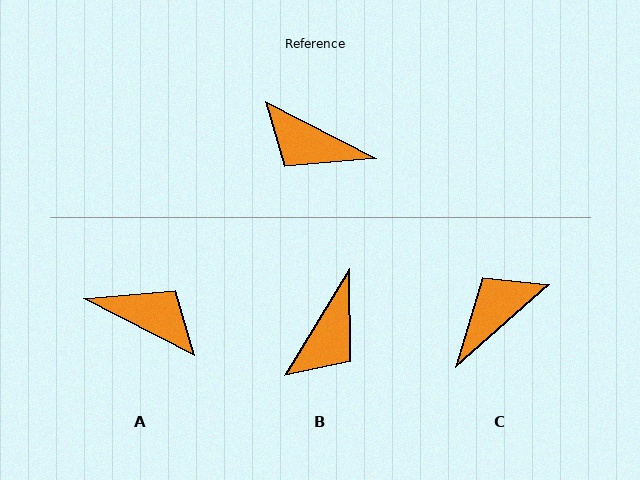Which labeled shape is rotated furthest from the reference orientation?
A, about 180 degrees away.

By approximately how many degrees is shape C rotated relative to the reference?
Approximately 111 degrees clockwise.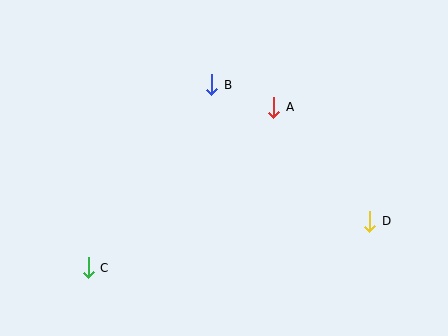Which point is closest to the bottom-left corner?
Point C is closest to the bottom-left corner.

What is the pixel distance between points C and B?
The distance between C and B is 221 pixels.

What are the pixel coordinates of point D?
Point D is at (370, 221).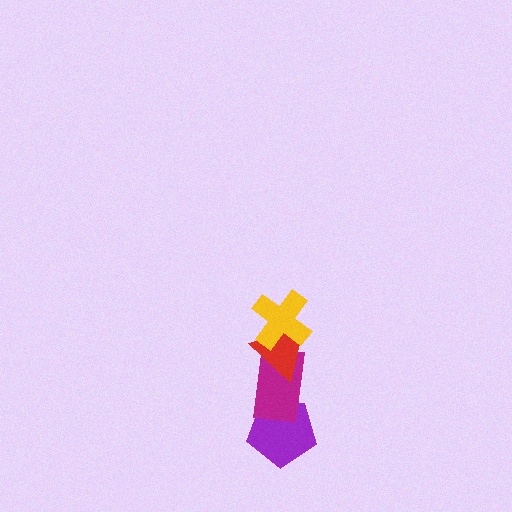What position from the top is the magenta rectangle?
The magenta rectangle is 3rd from the top.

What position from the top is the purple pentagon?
The purple pentagon is 4th from the top.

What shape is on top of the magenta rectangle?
The red triangle is on top of the magenta rectangle.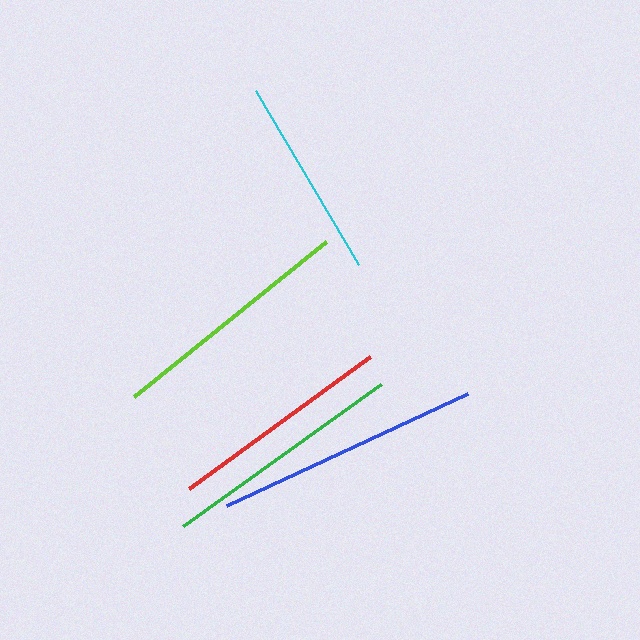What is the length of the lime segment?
The lime segment is approximately 247 pixels long.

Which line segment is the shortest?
The cyan line is the shortest at approximately 203 pixels.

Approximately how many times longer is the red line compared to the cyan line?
The red line is approximately 1.1 times the length of the cyan line.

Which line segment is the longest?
The blue line is the longest at approximately 266 pixels.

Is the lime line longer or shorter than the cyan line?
The lime line is longer than the cyan line.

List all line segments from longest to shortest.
From longest to shortest: blue, lime, green, red, cyan.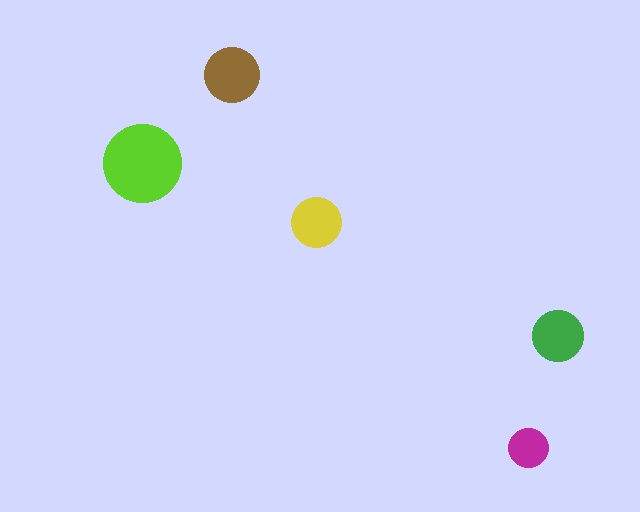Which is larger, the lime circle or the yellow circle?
The lime one.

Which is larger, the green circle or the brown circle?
The brown one.